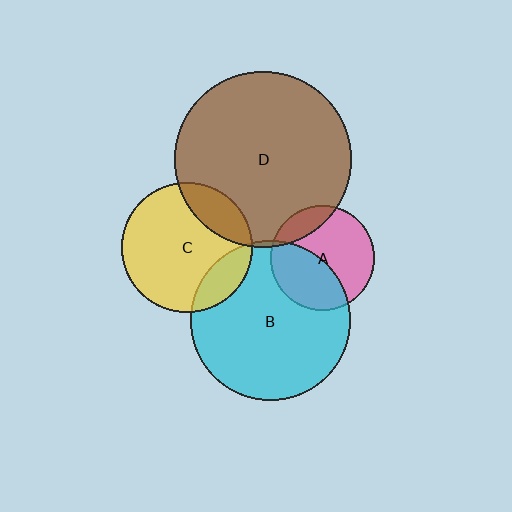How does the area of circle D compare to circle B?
Approximately 1.2 times.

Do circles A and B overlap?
Yes.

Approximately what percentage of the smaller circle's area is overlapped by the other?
Approximately 40%.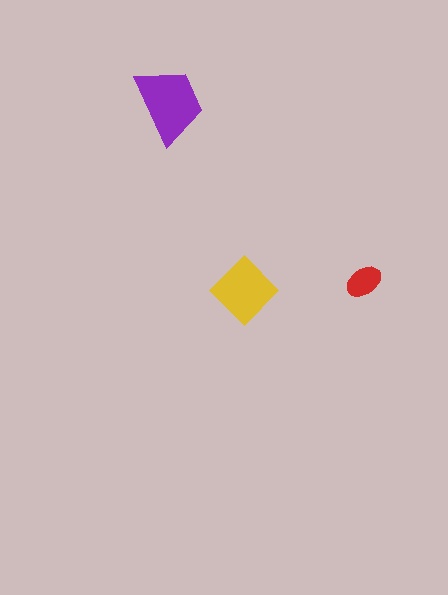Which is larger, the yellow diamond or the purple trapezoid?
The purple trapezoid.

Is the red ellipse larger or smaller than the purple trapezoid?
Smaller.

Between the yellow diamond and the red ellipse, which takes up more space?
The yellow diamond.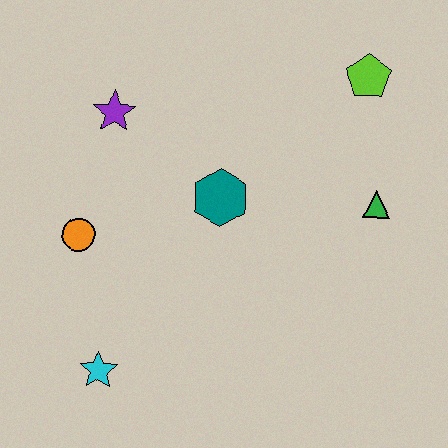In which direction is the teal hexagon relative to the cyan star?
The teal hexagon is above the cyan star.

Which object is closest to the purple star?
The orange circle is closest to the purple star.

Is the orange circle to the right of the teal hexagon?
No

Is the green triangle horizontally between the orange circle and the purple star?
No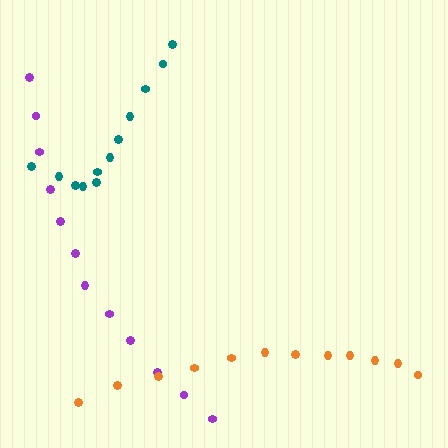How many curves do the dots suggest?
There are 3 distinct paths.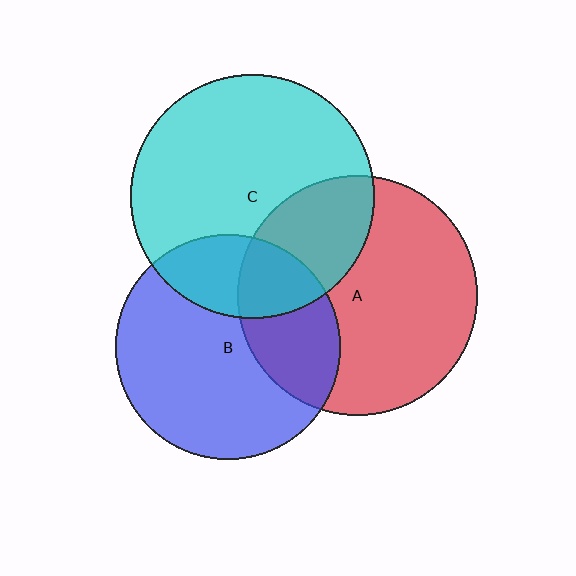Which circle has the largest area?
Circle C (cyan).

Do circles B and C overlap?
Yes.